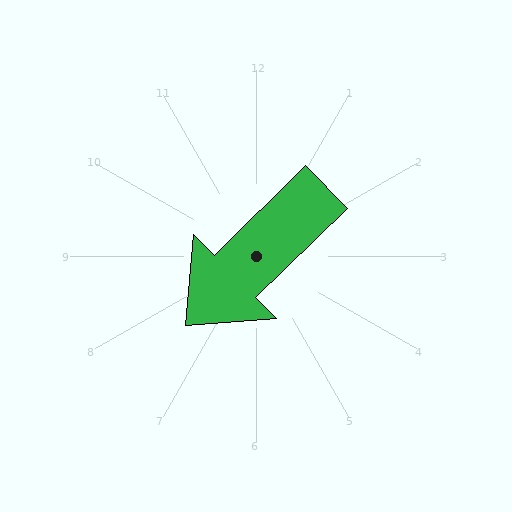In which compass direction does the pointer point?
Southwest.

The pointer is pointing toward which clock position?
Roughly 8 o'clock.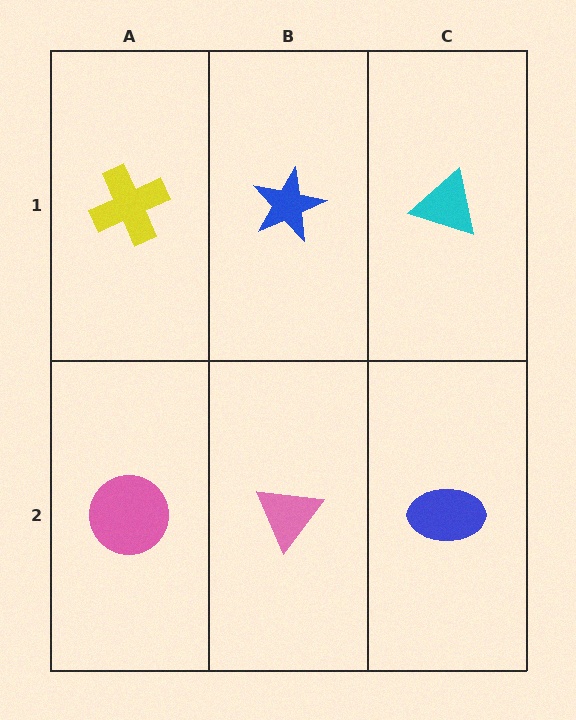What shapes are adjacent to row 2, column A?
A yellow cross (row 1, column A), a pink triangle (row 2, column B).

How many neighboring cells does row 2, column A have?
2.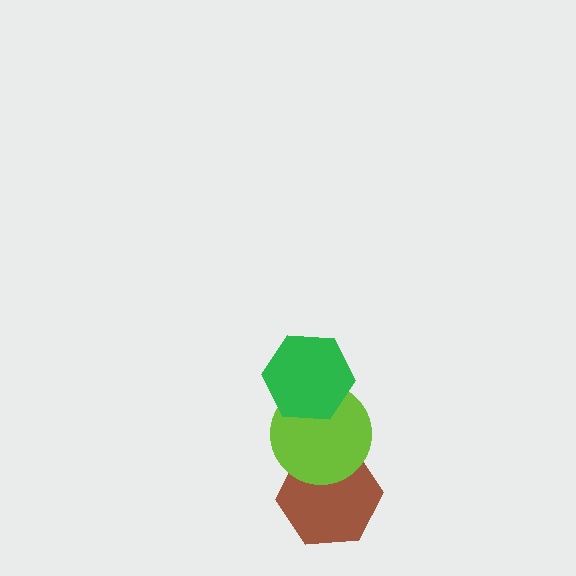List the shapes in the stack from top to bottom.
From top to bottom: the green hexagon, the lime circle, the brown hexagon.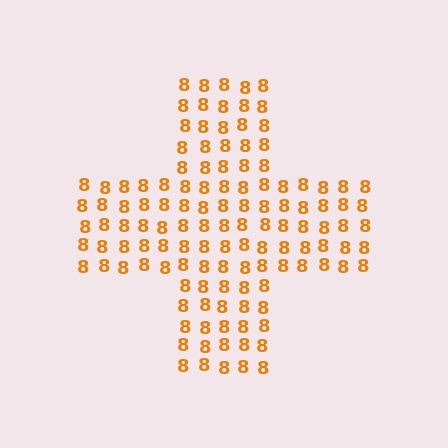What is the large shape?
The large shape is a cross.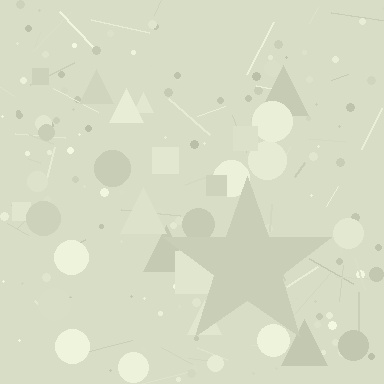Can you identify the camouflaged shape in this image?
The camouflaged shape is a star.